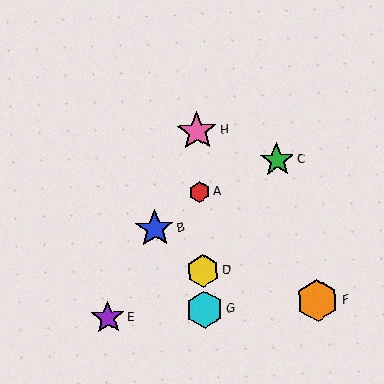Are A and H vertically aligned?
Yes, both are at x≈200.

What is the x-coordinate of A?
Object A is at x≈200.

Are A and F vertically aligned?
No, A is at x≈200 and F is at x≈317.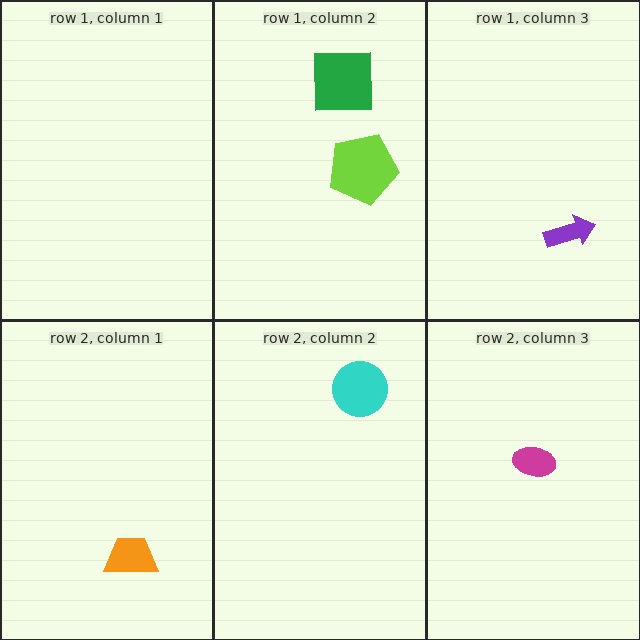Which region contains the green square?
The row 1, column 2 region.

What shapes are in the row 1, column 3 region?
The purple arrow.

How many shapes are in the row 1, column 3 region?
1.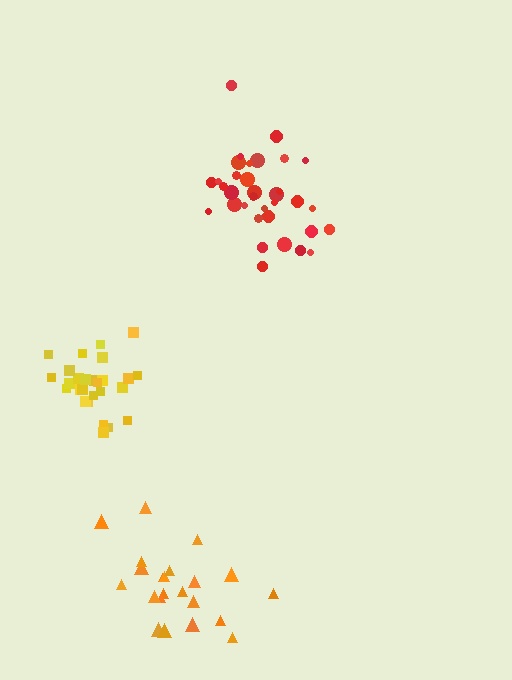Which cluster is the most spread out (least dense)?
Orange.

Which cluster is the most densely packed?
Yellow.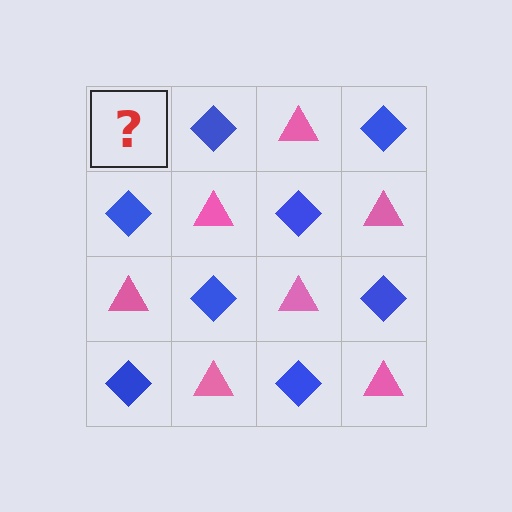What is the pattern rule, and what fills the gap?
The rule is that it alternates pink triangle and blue diamond in a checkerboard pattern. The gap should be filled with a pink triangle.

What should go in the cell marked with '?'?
The missing cell should contain a pink triangle.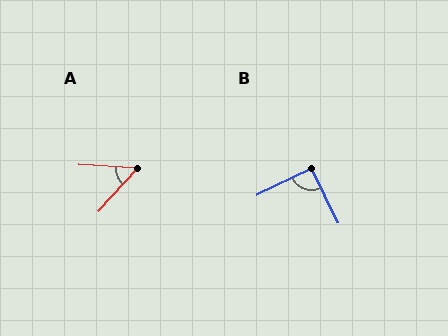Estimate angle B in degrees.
Approximately 89 degrees.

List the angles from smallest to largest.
A (52°), B (89°).